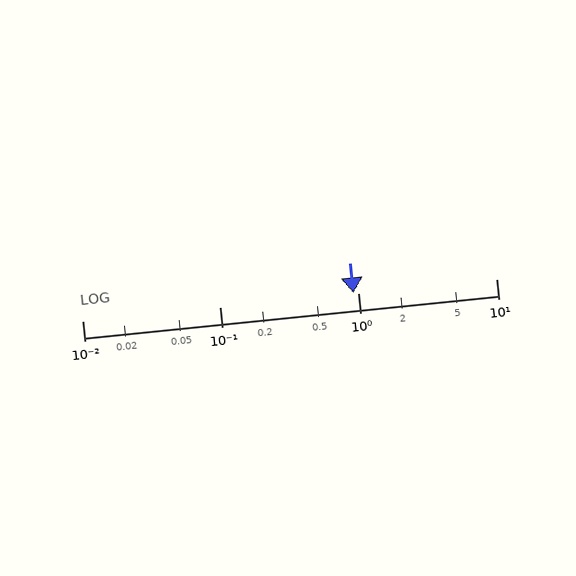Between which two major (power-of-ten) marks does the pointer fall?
The pointer is between 0.1 and 1.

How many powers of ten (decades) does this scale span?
The scale spans 3 decades, from 0.01 to 10.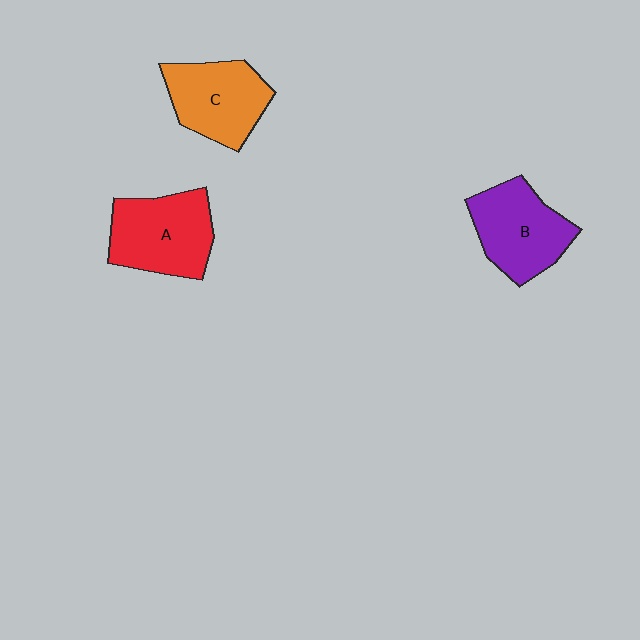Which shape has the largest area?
Shape A (red).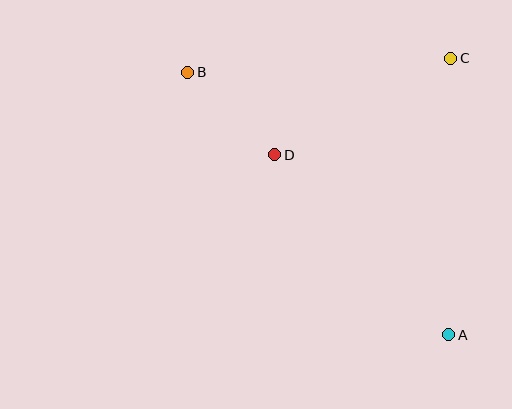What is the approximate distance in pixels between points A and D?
The distance between A and D is approximately 250 pixels.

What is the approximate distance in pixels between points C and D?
The distance between C and D is approximately 200 pixels.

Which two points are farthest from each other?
Points A and B are farthest from each other.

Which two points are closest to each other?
Points B and D are closest to each other.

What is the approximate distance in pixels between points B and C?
The distance between B and C is approximately 263 pixels.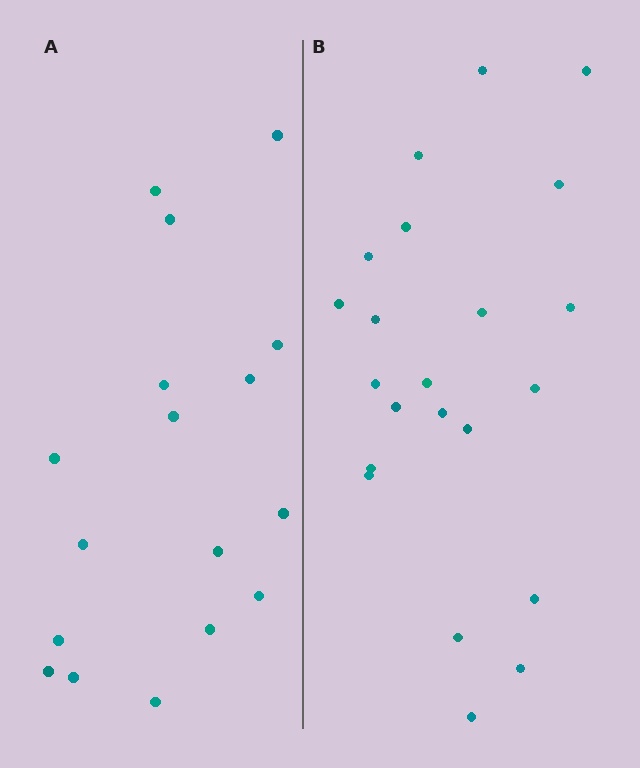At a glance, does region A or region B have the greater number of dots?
Region B (the right region) has more dots.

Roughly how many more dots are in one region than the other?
Region B has about 5 more dots than region A.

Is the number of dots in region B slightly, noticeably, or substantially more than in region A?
Region B has noticeably more, but not dramatically so. The ratio is roughly 1.3 to 1.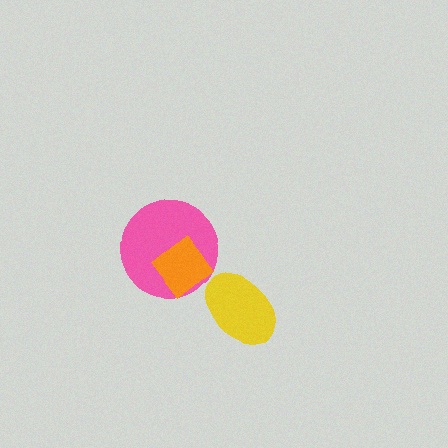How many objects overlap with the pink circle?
1 object overlaps with the pink circle.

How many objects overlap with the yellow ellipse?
0 objects overlap with the yellow ellipse.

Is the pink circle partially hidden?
Yes, it is partially covered by another shape.